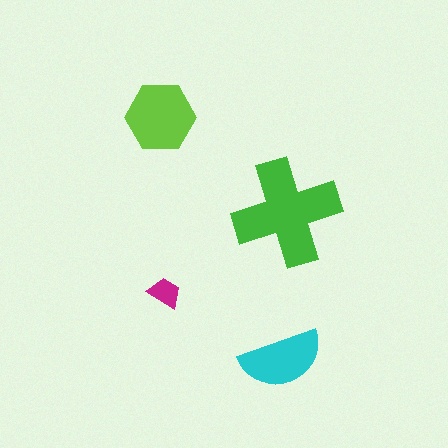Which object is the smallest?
The magenta trapezoid.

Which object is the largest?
The green cross.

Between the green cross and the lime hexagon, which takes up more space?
The green cross.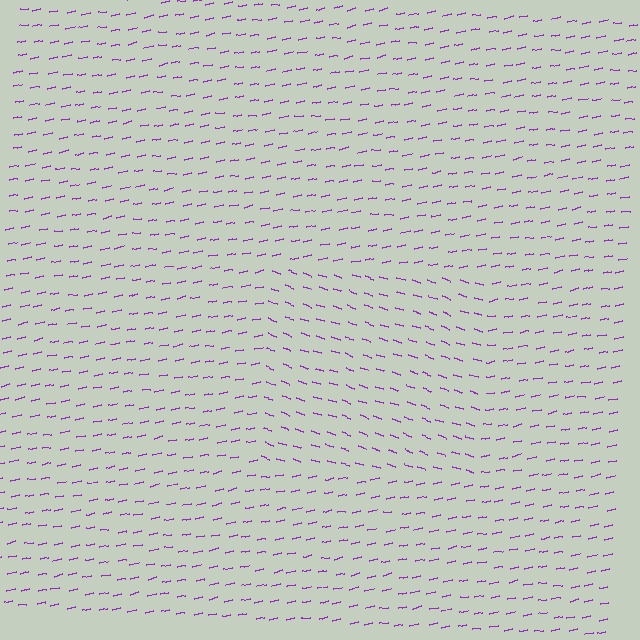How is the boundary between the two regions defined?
The boundary is defined purely by a change in line orientation (approximately 31 degrees difference). All lines are the same color and thickness.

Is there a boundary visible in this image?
Yes, there is a texture boundary formed by a change in line orientation.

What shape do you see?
I see a rectangle.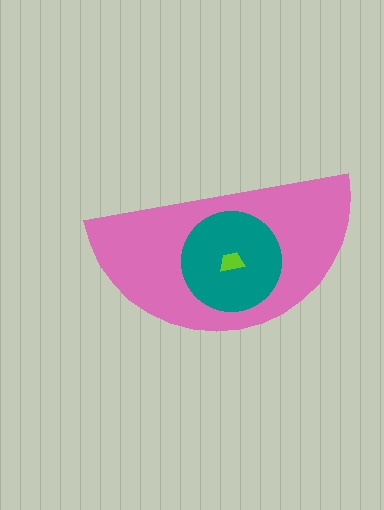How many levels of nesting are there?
3.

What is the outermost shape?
The pink semicircle.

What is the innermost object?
The lime trapezoid.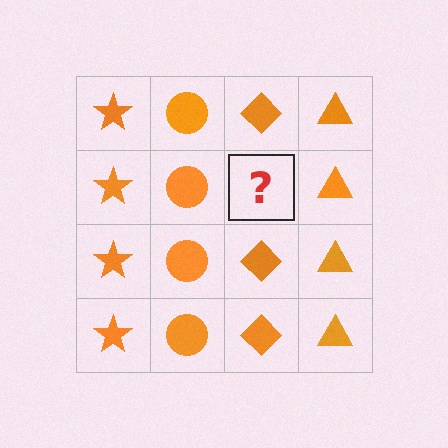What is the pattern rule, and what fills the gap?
The rule is that each column has a consistent shape. The gap should be filled with an orange diamond.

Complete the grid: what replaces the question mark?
The question mark should be replaced with an orange diamond.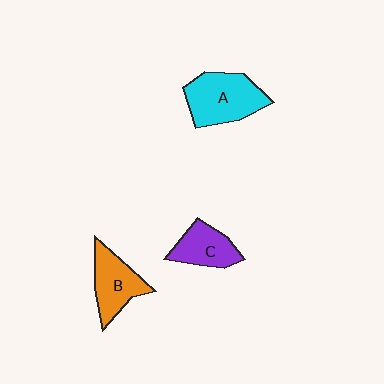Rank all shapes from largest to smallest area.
From largest to smallest: A (cyan), B (orange), C (purple).